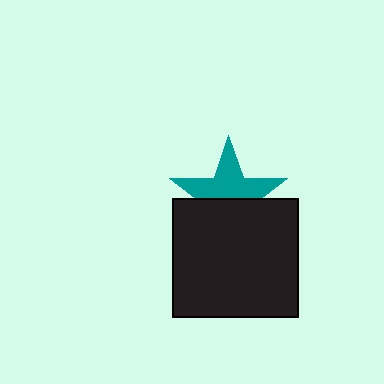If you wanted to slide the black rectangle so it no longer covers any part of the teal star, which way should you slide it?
Slide it down — that is the most direct way to separate the two shapes.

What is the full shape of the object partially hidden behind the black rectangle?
The partially hidden object is a teal star.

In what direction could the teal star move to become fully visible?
The teal star could move up. That would shift it out from behind the black rectangle entirely.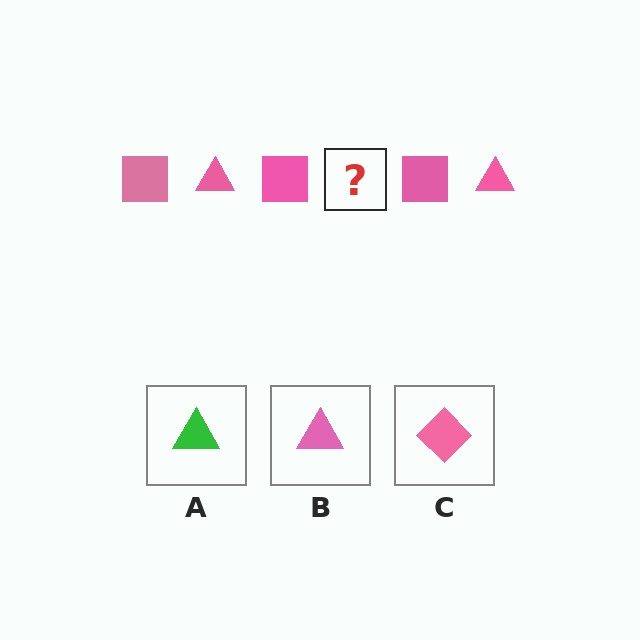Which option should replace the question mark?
Option B.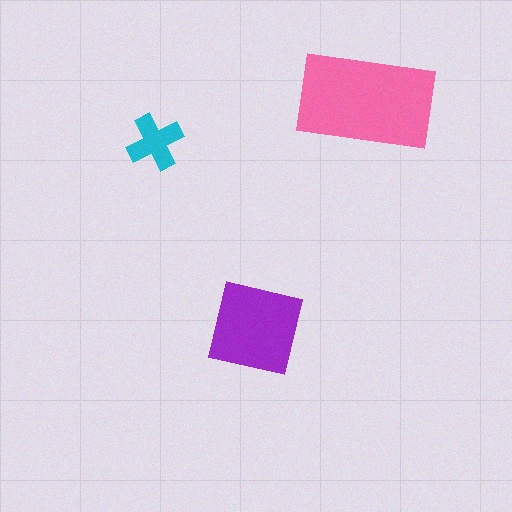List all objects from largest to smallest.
The pink rectangle, the purple square, the cyan cross.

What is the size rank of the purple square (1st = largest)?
2nd.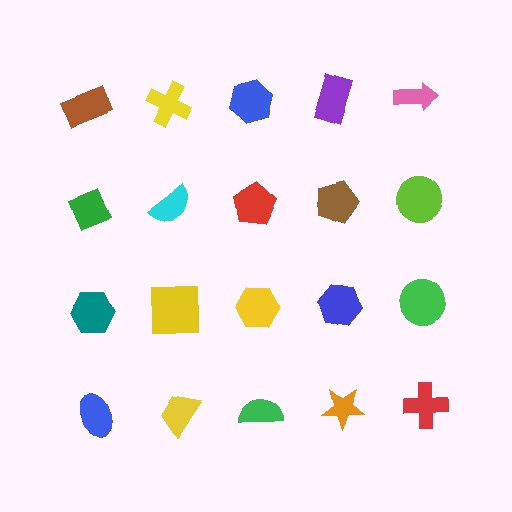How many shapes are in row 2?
5 shapes.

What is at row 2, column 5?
A lime circle.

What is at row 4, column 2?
A yellow trapezoid.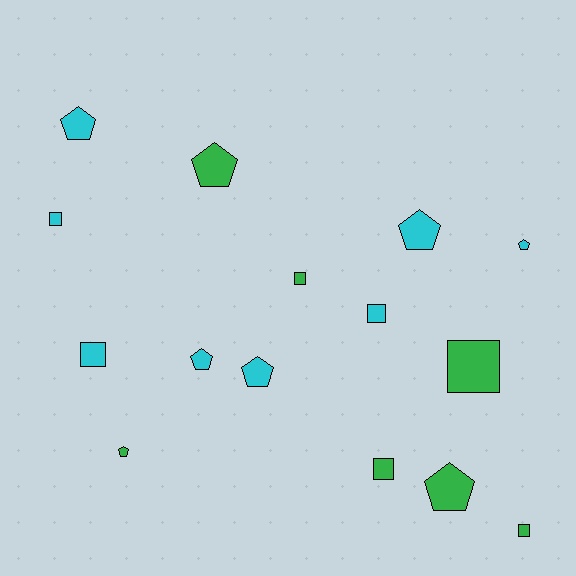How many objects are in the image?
There are 15 objects.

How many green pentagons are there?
There are 3 green pentagons.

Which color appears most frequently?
Cyan, with 8 objects.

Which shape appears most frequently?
Pentagon, with 8 objects.